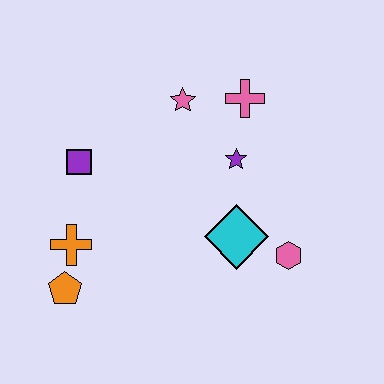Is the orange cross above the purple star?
No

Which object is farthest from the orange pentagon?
The pink cross is farthest from the orange pentagon.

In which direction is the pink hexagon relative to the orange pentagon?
The pink hexagon is to the right of the orange pentagon.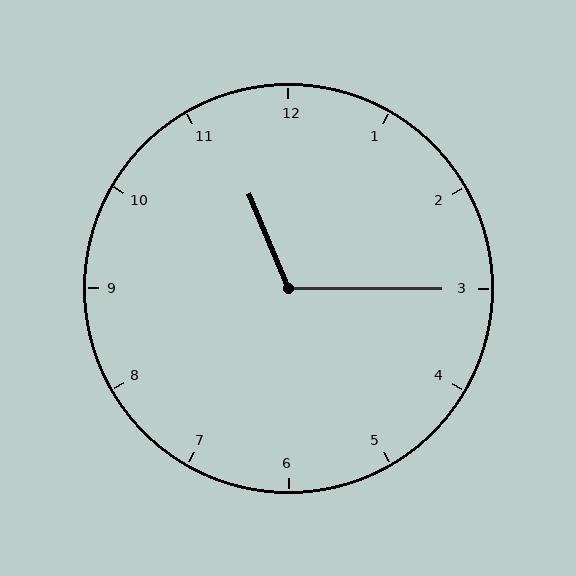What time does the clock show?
11:15.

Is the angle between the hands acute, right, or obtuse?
It is obtuse.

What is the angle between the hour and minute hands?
Approximately 112 degrees.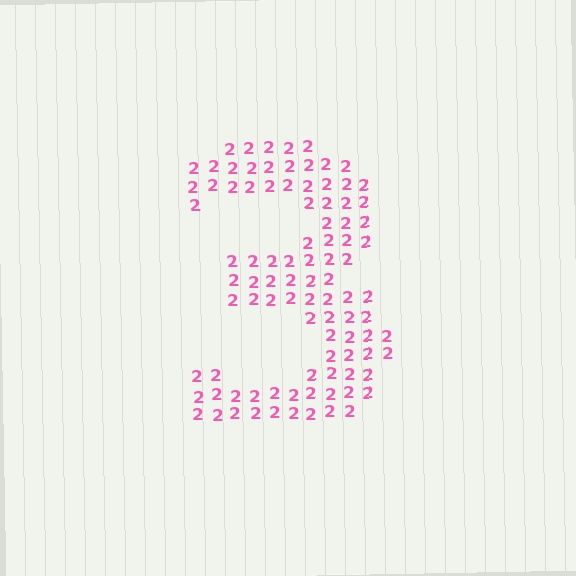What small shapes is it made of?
It is made of small digit 2's.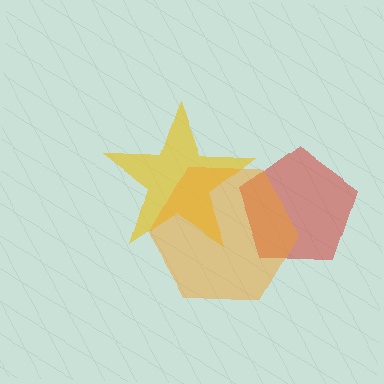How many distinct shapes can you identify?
There are 3 distinct shapes: a red pentagon, a yellow star, an orange hexagon.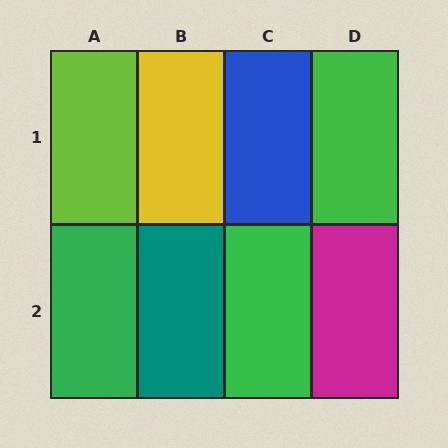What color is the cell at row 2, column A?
Green.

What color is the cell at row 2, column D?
Magenta.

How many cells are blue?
1 cell is blue.